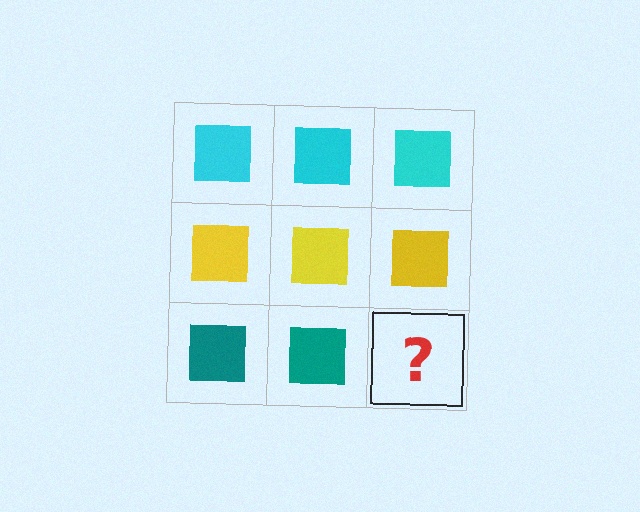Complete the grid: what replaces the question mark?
The question mark should be replaced with a teal square.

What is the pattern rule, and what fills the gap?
The rule is that each row has a consistent color. The gap should be filled with a teal square.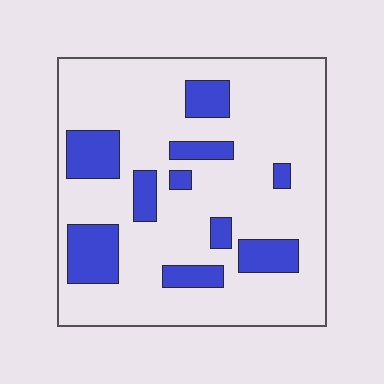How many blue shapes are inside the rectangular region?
10.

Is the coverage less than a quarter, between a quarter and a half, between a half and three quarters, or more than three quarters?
Less than a quarter.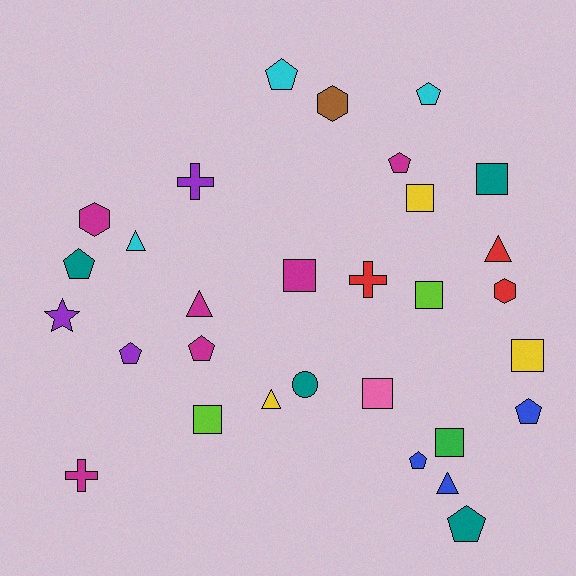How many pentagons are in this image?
There are 9 pentagons.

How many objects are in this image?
There are 30 objects.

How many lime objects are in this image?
There are 2 lime objects.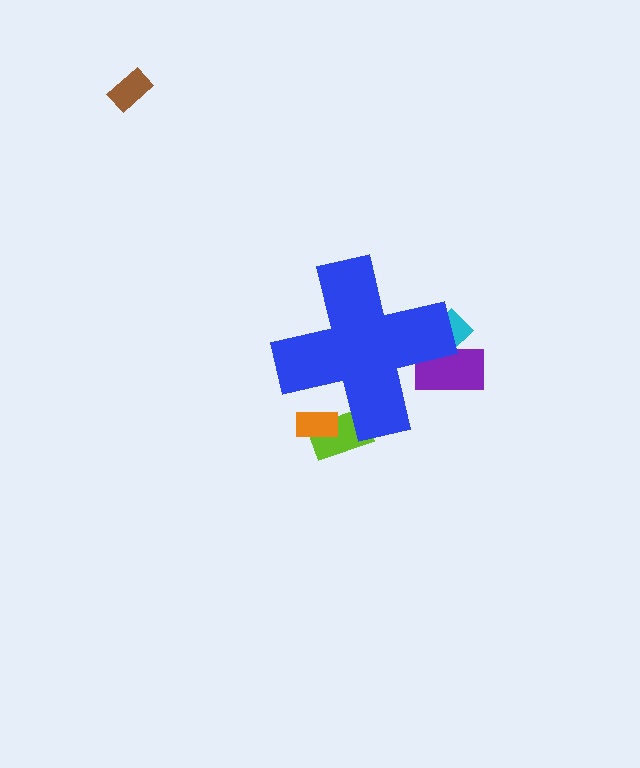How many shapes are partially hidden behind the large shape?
4 shapes are partially hidden.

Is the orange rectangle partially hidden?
Yes, the orange rectangle is partially hidden behind the blue cross.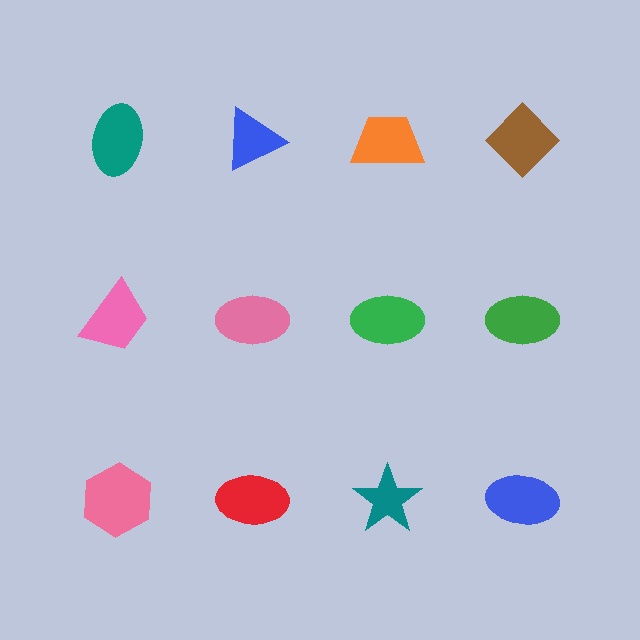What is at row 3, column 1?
A pink hexagon.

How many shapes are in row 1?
4 shapes.